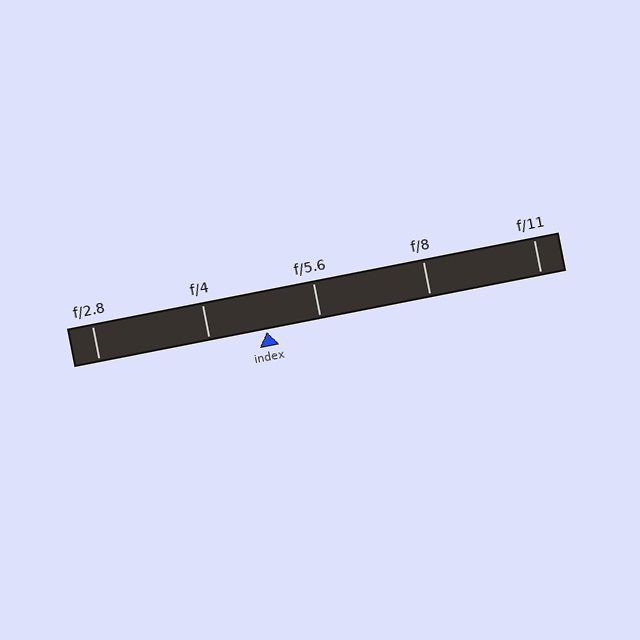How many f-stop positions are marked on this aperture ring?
There are 5 f-stop positions marked.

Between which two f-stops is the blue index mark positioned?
The index mark is between f/4 and f/5.6.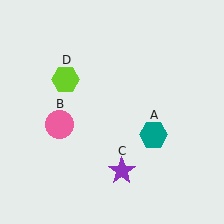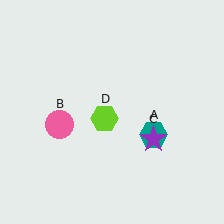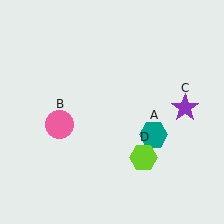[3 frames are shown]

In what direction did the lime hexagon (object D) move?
The lime hexagon (object D) moved down and to the right.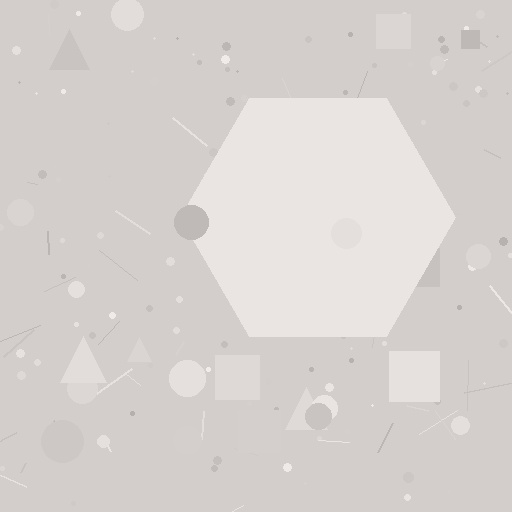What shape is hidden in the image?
A hexagon is hidden in the image.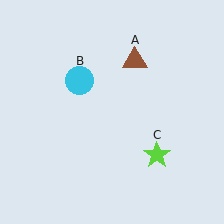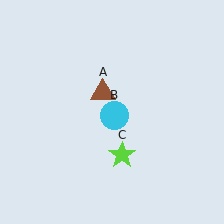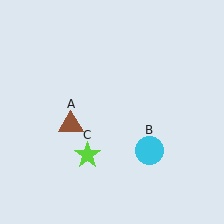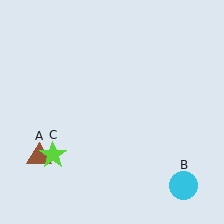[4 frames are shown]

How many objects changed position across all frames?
3 objects changed position: brown triangle (object A), cyan circle (object B), lime star (object C).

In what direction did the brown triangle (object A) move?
The brown triangle (object A) moved down and to the left.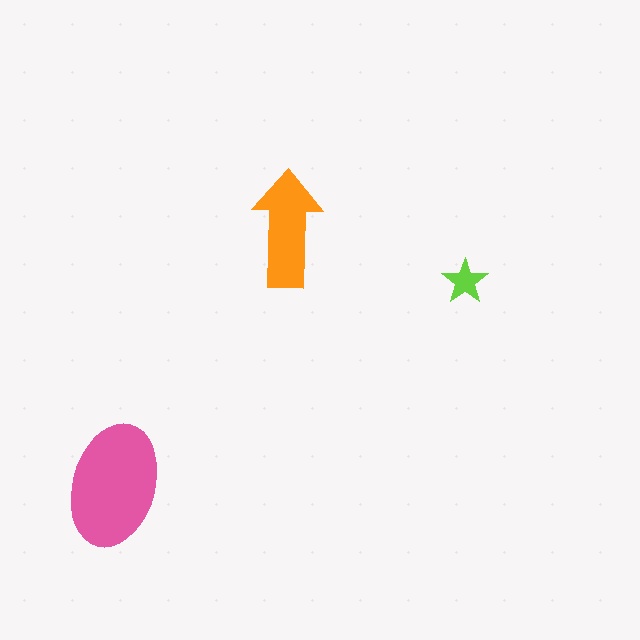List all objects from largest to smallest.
The pink ellipse, the orange arrow, the lime star.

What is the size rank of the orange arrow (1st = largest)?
2nd.